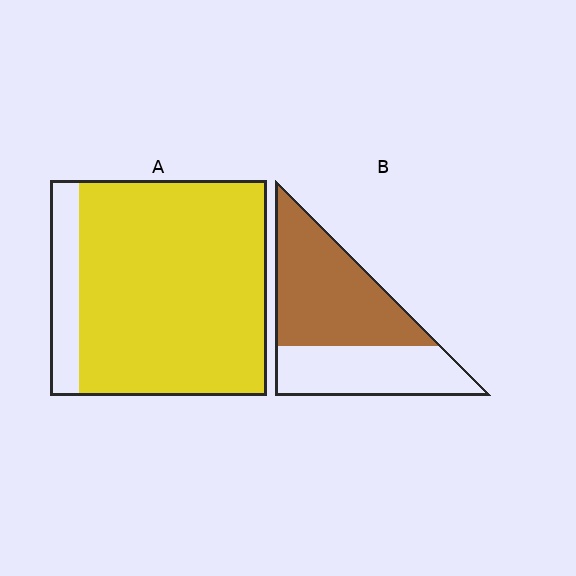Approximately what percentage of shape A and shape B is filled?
A is approximately 85% and B is approximately 60%.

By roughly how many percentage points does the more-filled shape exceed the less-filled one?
By roughly 25 percentage points (A over B).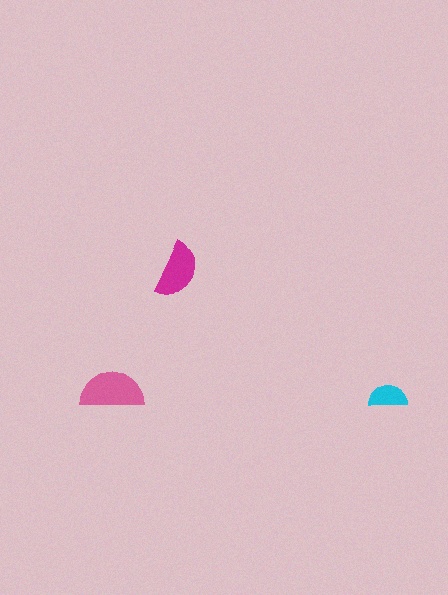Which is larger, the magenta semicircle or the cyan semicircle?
The magenta one.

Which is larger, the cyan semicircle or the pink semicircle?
The pink one.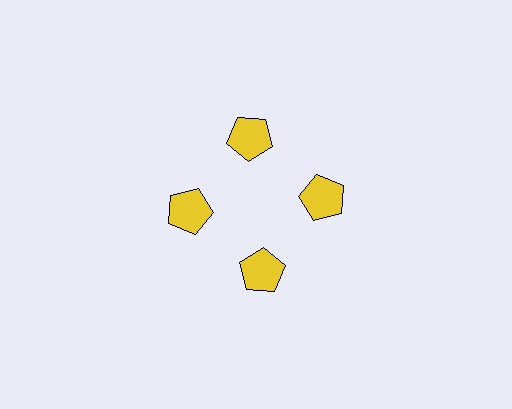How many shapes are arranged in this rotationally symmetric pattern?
There are 4 shapes, arranged in 4 groups of 1.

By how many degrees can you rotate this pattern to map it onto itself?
The pattern maps onto itself every 90 degrees of rotation.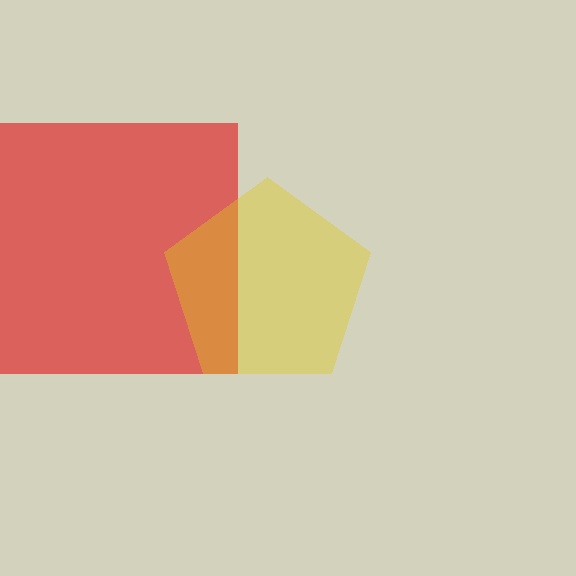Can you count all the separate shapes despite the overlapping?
Yes, there are 2 separate shapes.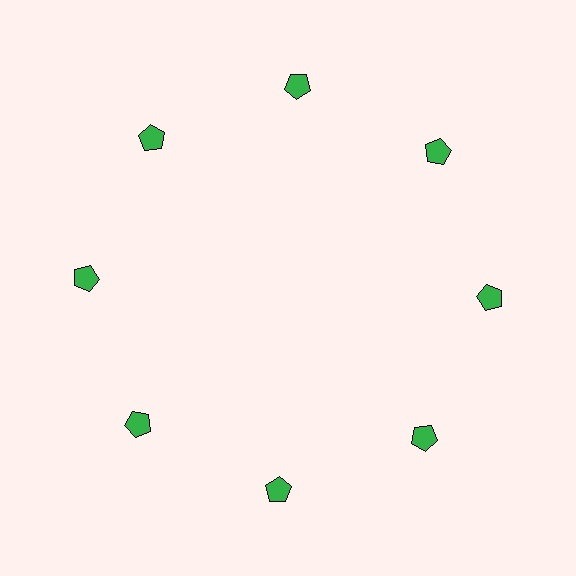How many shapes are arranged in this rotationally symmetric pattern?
There are 8 shapes, arranged in 8 groups of 1.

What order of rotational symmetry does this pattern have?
This pattern has 8-fold rotational symmetry.